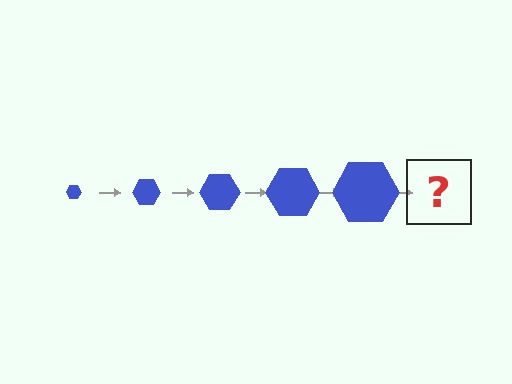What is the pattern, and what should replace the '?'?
The pattern is that the hexagon gets progressively larger each step. The '?' should be a blue hexagon, larger than the previous one.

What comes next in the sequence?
The next element should be a blue hexagon, larger than the previous one.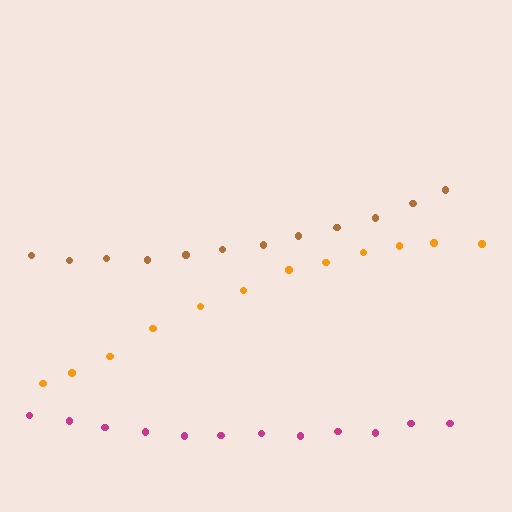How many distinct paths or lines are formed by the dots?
There are 3 distinct paths.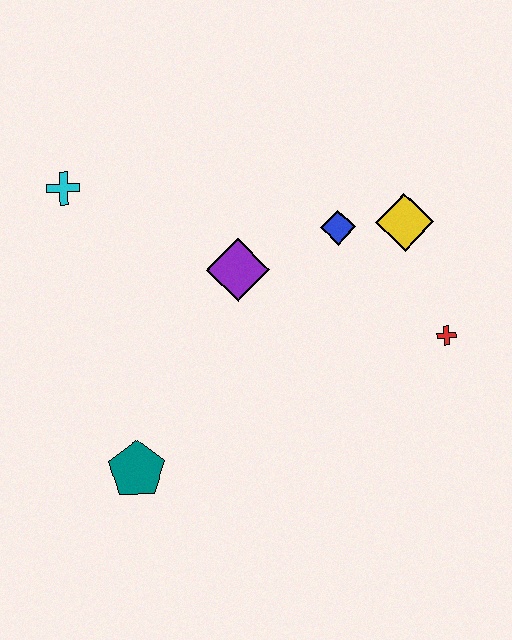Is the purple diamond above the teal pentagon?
Yes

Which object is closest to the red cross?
The yellow diamond is closest to the red cross.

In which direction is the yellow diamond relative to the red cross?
The yellow diamond is above the red cross.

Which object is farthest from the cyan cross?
The red cross is farthest from the cyan cross.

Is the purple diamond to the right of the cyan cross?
Yes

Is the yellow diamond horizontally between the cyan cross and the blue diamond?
No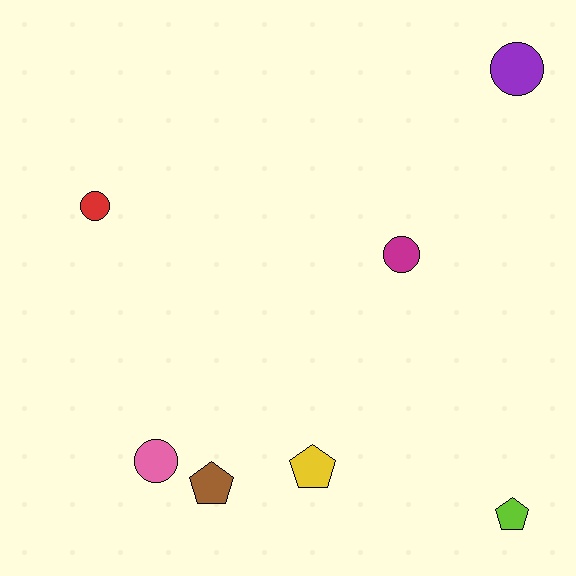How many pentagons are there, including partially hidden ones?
There are 3 pentagons.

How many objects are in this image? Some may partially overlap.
There are 7 objects.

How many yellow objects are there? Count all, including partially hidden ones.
There is 1 yellow object.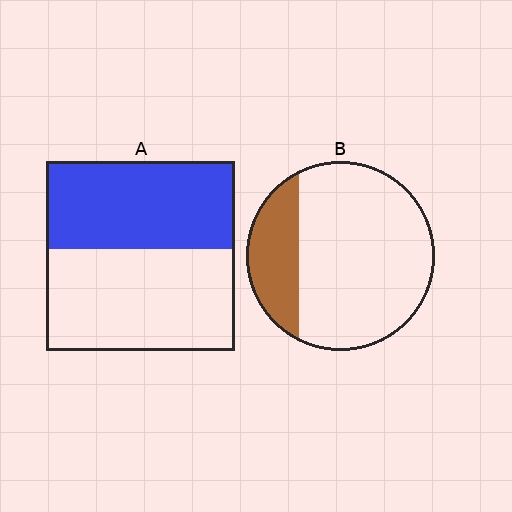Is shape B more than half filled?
No.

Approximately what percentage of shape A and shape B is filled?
A is approximately 45% and B is approximately 25%.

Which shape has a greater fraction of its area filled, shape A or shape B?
Shape A.